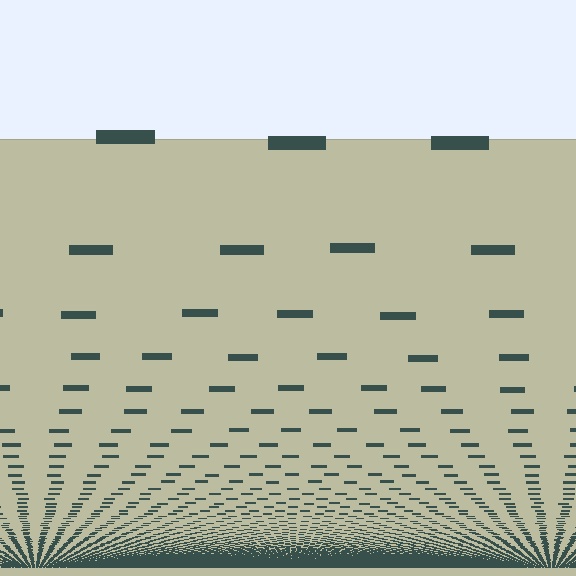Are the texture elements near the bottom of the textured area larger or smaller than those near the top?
Smaller. The gradient is inverted — elements near the bottom are smaller and denser.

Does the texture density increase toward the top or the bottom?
Density increases toward the bottom.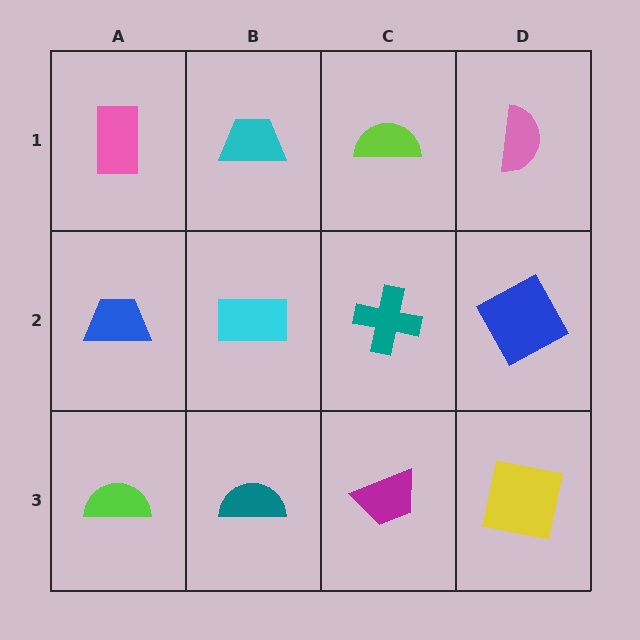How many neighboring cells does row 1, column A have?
2.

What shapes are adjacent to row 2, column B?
A cyan trapezoid (row 1, column B), a teal semicircle (row 3, column B), a blue trapezoid (row 2, column A), a teal cross (row 2, column C).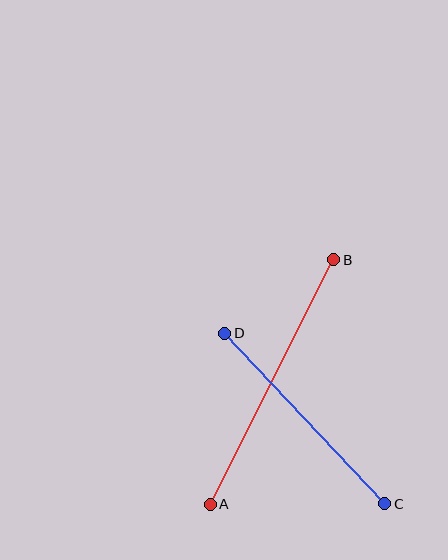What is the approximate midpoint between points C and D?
The midpoint is at approximately (305, 418) pixels.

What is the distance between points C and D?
The distance is approximately 234 pixels.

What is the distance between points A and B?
The distance is approximately 274 pixels.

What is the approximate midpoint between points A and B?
The midpoint is at approximately (272, 382) pixels.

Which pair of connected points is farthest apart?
Points A and B are farthest apart.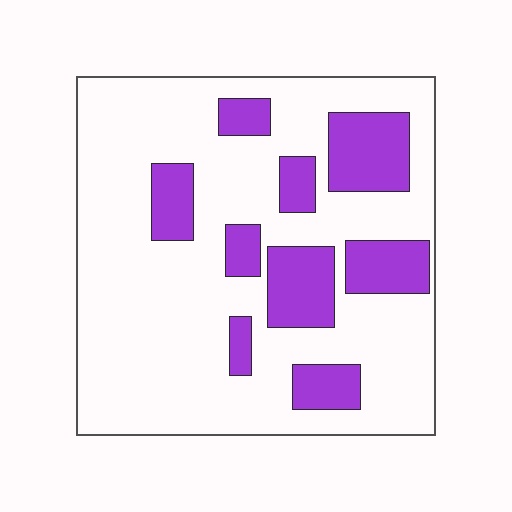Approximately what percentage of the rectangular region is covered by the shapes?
Approximately 25%.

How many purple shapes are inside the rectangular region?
9.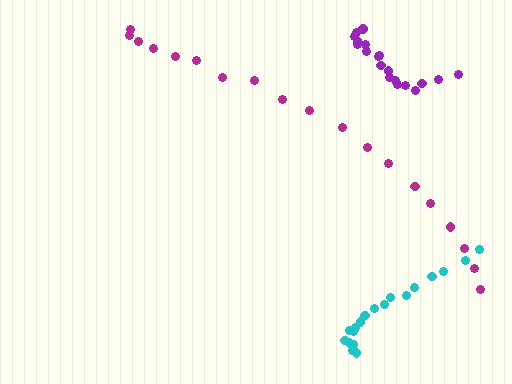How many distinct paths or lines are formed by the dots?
There are 3 distinct paths.